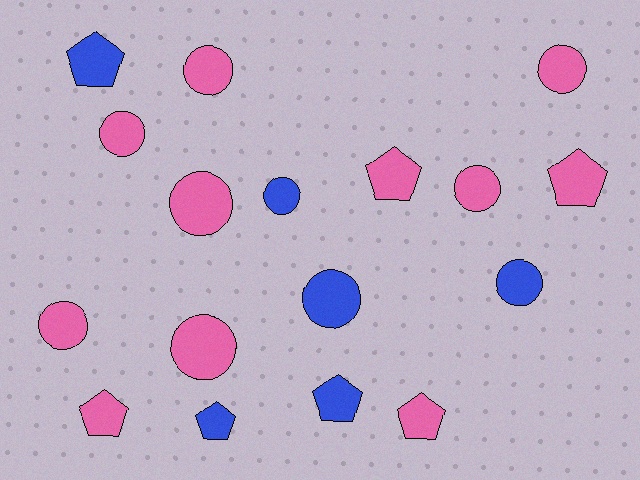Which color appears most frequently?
Pink, with 11 objects.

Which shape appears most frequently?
Circle, with 10 objects.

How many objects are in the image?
There are 17 objects.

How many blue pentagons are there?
There are 3 blue pentagons.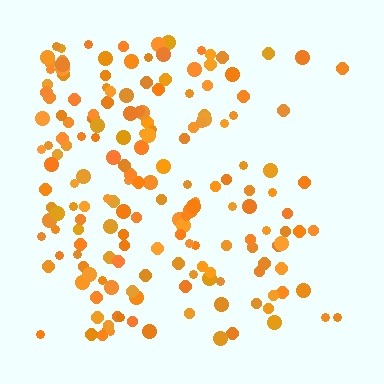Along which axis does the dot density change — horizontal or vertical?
Horizontal.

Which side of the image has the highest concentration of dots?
The left.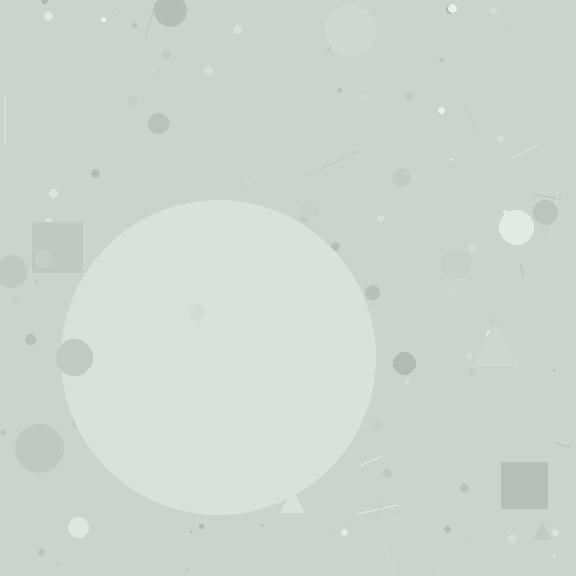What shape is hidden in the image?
A circle is hidden in the image.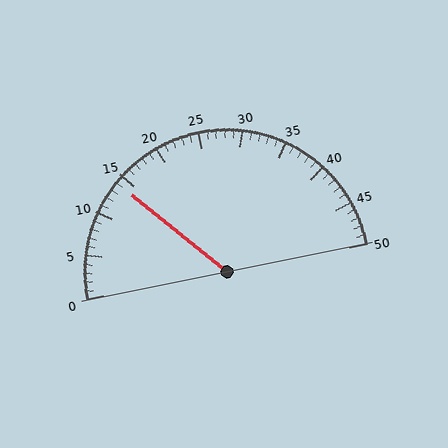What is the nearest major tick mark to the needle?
The nearest major tick mark is 15.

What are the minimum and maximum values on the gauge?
The gauge ranges from 0 to 50.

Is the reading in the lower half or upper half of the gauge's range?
The reading is in the lower half of the range (0 to 50).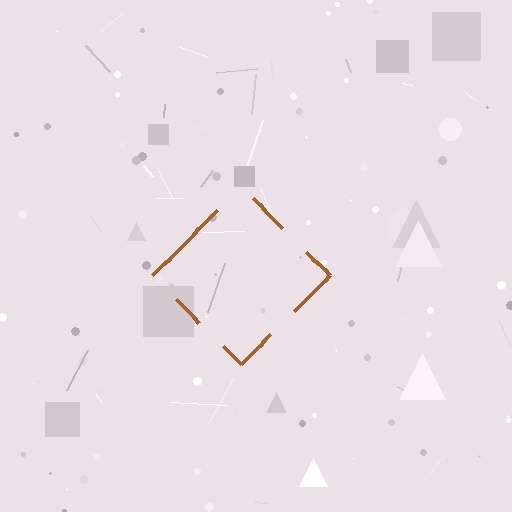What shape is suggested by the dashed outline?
The dashed outline suggests a diamond.